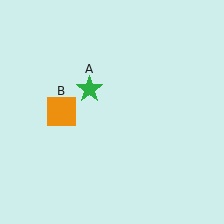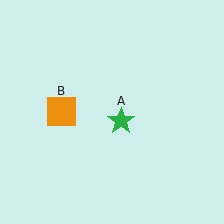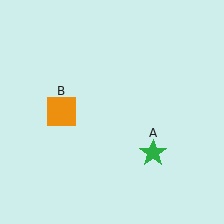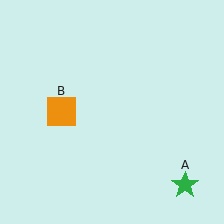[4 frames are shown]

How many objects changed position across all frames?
1 object changed position: green star (object A).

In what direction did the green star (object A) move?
The green star (object A) moved down and to the right.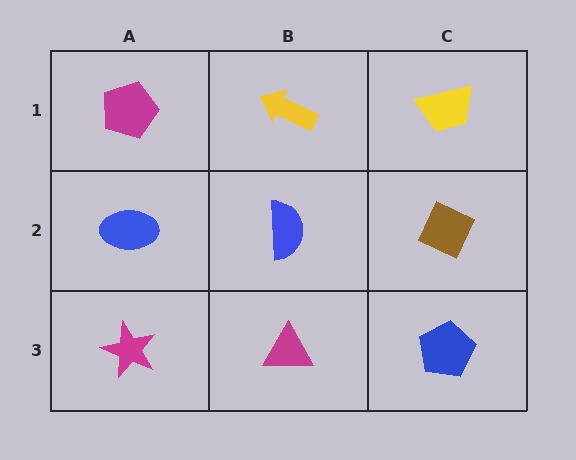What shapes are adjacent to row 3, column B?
A blue semicircle (row 2, column B), a magenta star (row 3, column A), a blue pentagon (row 3, column C).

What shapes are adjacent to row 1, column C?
A brown diamond (row 2, column C), a yellow arrow (row 1, column B).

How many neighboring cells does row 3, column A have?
2.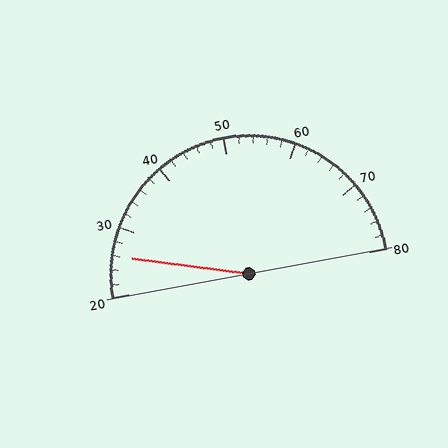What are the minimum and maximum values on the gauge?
The gauge ranges from 20 to 80.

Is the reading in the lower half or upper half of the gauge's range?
The reading is in the lower half of the range (20 to 80).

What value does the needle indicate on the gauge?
The needle indicates approximately 26.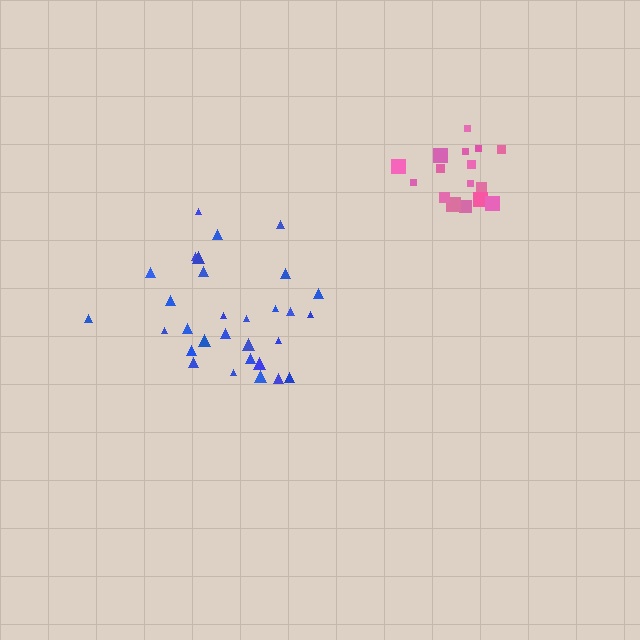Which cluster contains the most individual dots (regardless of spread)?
Blue (30).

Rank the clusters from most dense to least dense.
pink, blue.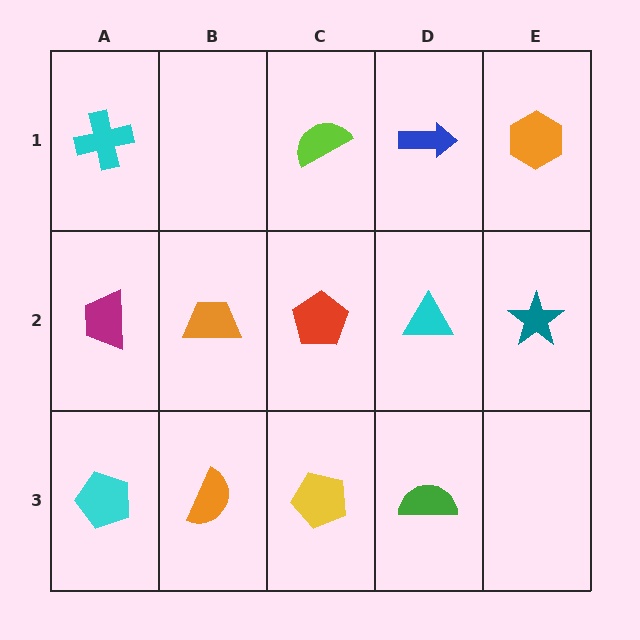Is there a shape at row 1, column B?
No, that cell is empty.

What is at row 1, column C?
A lime semicircle.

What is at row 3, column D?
A green semicircle.